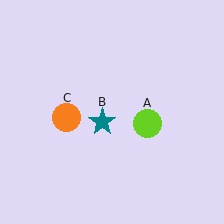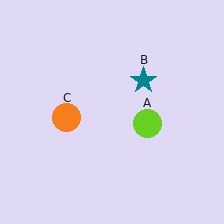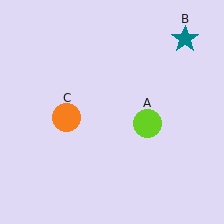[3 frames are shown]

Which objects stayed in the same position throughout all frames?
Lime circle (object A) and orange circle (object C) remained stationary.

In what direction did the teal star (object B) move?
The teal star (object B) moved up and to the right.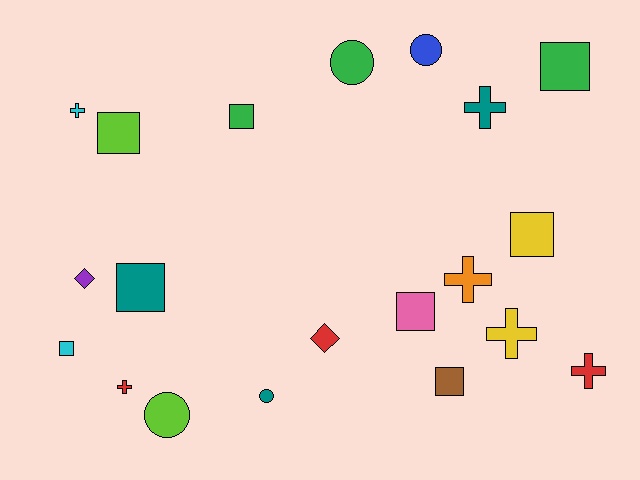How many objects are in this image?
There are 20 objects.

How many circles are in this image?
There are 4 circles.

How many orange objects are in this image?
There is 1 orange object.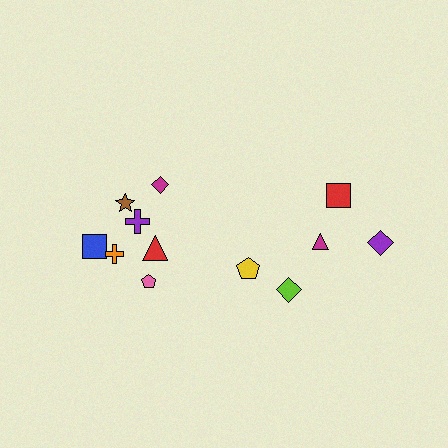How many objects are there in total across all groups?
There are 12 objects.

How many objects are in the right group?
There are 5 objects.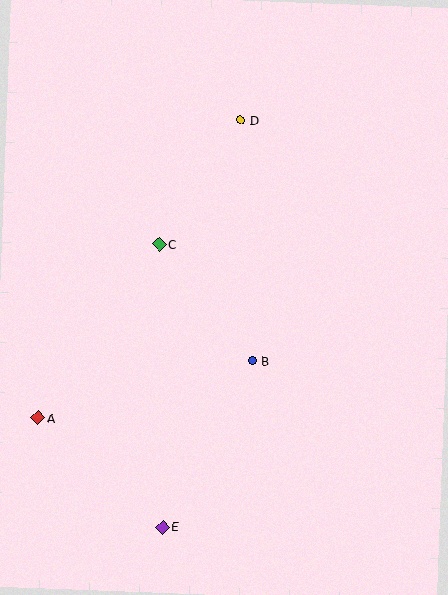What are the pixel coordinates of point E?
Point E is at (163, 527).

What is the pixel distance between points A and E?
The distance between A and E is 166 pixels.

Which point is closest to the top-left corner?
Point D is closest to the top-left corner.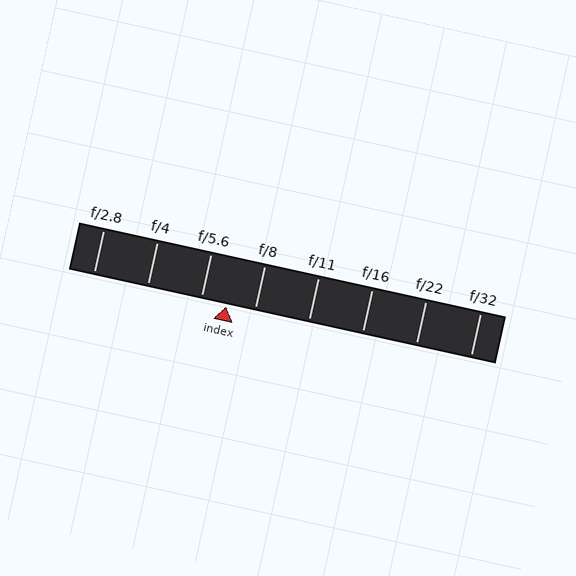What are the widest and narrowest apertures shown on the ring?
The widest aperture shown is f/2.8 and the narrowest is f/32.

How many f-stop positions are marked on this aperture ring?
There are 8 f-stop positions marked.